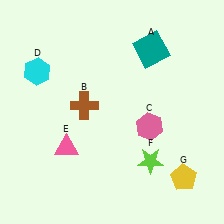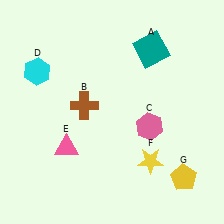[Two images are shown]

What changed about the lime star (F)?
In Image 1, F is lime. In Image 2, it changed to yellow.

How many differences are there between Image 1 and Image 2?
There is 1 difference between the two images.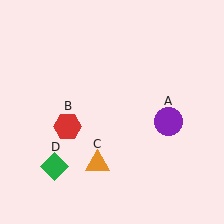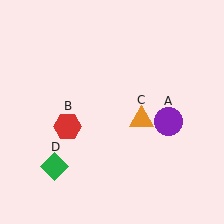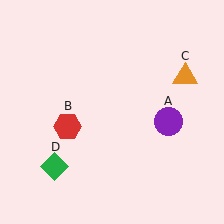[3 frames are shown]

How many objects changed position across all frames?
1 object changed position: orange triangle (object C).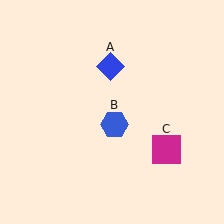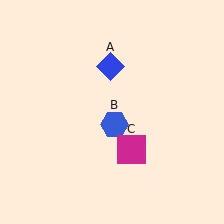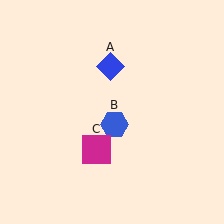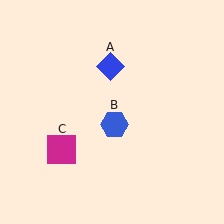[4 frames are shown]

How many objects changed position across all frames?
1 object changed position: magenta square (object C).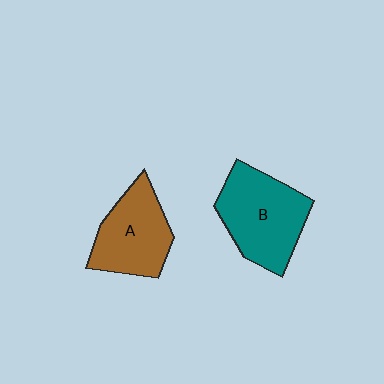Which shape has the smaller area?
Shape A (brown).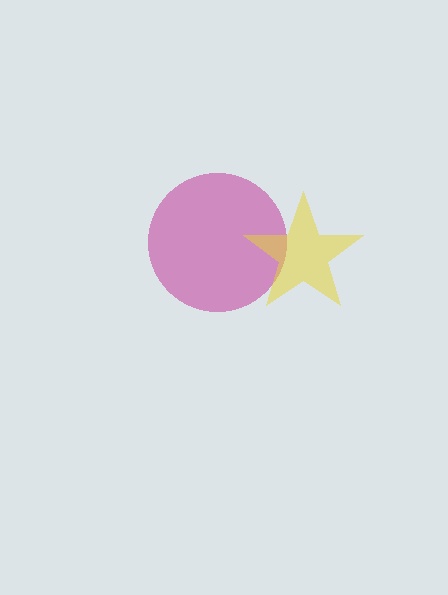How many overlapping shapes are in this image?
There are 2 overlapping shapes in the image.